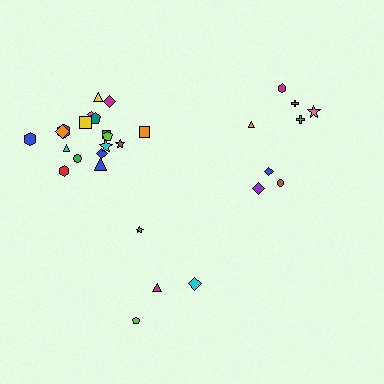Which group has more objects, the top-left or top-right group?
The top-left group.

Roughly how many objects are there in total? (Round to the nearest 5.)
Roughly 30 objects in total.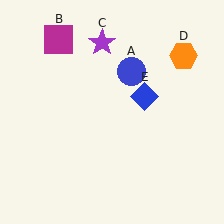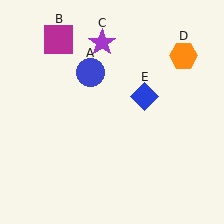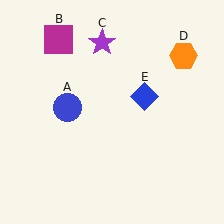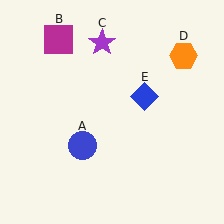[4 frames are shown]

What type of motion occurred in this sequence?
The blue circle (object A) rotated counterclockwise around the center of the scene.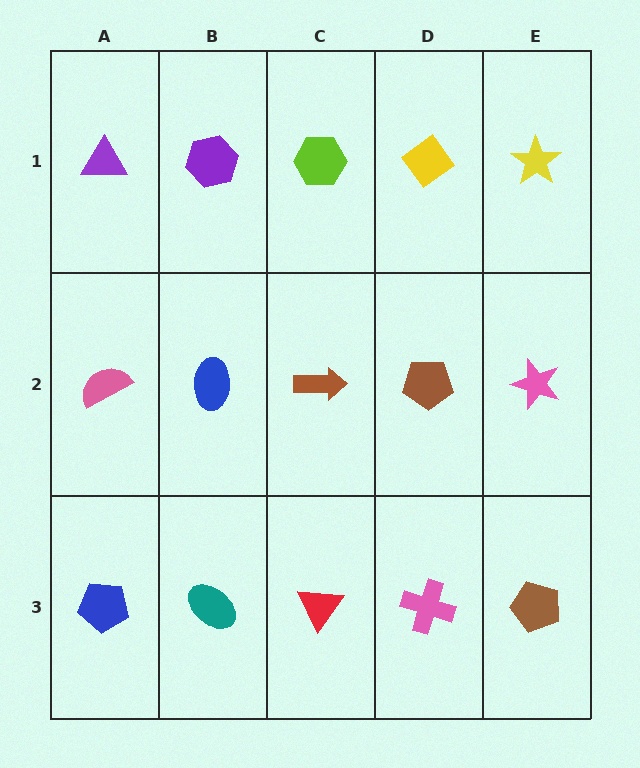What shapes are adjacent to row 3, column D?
A brown pentagon (row 2, column D), a red triangle (row 3, column C), a brown pentagon (row 3, column E).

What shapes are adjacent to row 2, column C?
A lime hexagon (row 1, column C), a red triangle (row 3, column C), a blue ellipse (row 2, column B), a brown pentagon (row 2, column D).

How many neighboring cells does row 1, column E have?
2.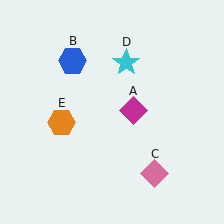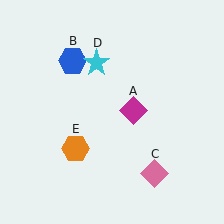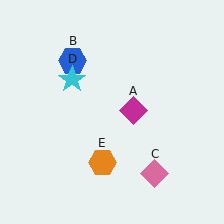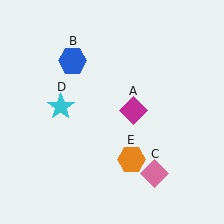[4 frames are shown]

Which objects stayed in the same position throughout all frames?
Magenta diamond (object A) and blue hexagon (object B) and pink diamond (object C) remained stationary.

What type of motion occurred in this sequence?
The cyan star (object D), orange hexagon (object E) rotated counterclockwise around the center of the scene.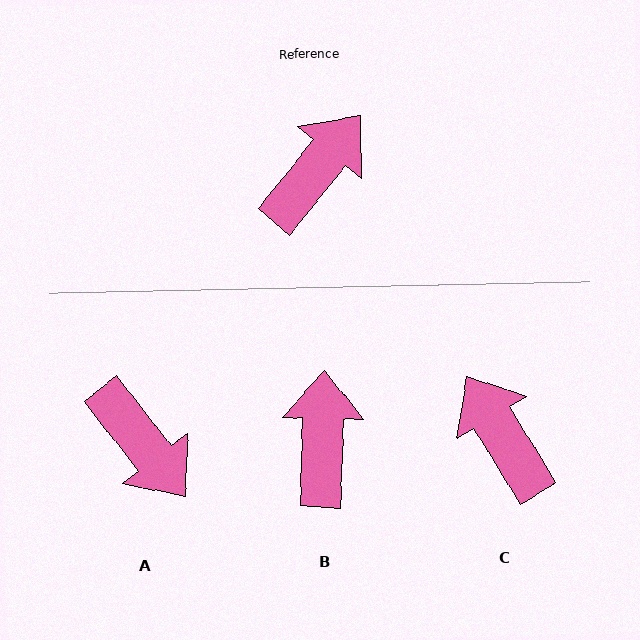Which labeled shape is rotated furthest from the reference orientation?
A, about 103 degrees away.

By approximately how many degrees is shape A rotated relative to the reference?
Approximately 103 degrees clockwise.